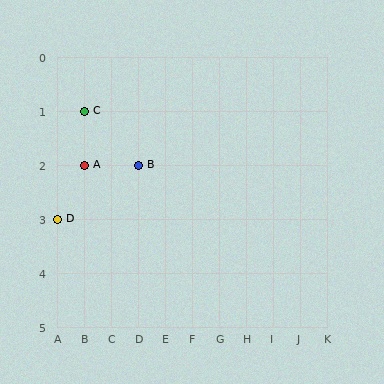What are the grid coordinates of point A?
Point A is at grid coordinates (B, 2).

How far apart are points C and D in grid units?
Points C and D are 1 column and 2 rows apart (about 2.2 grid units diagonally).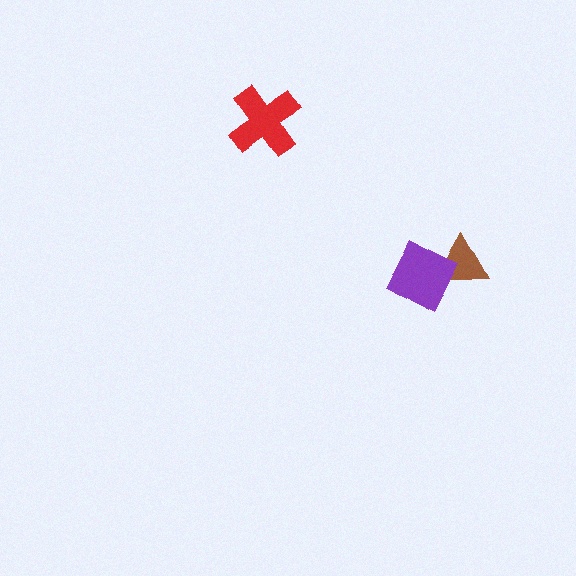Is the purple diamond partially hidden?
No, no other shape covers it.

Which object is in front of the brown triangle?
The purple diamond is in front of the brown triangle.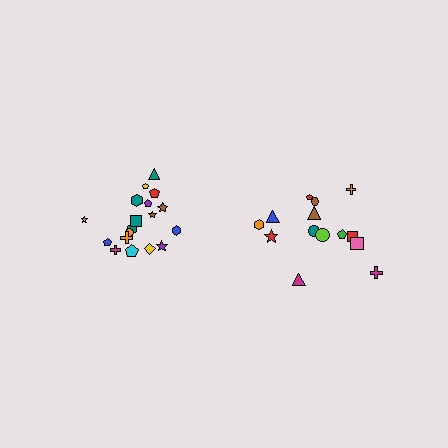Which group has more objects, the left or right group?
The left group.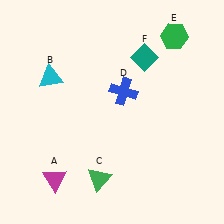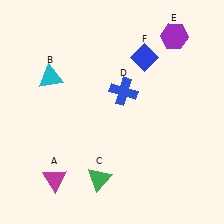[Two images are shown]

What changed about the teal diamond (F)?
In Image 1, F is teal. In Image 2, it changed to blue.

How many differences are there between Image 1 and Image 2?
There are 2 differences between the two images.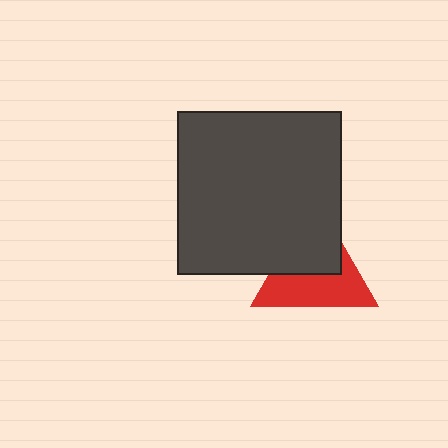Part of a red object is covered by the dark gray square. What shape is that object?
It is a triangle.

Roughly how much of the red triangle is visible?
About half of it is visible (roughly 53%).